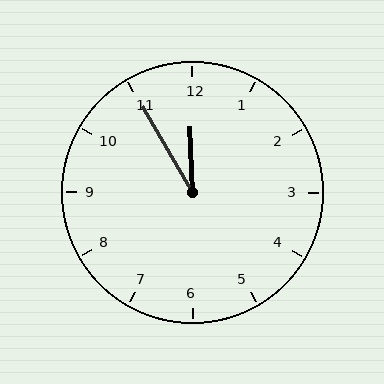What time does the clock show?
11:55.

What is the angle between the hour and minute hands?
Approximately 28 degrees.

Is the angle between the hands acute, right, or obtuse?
It is acute.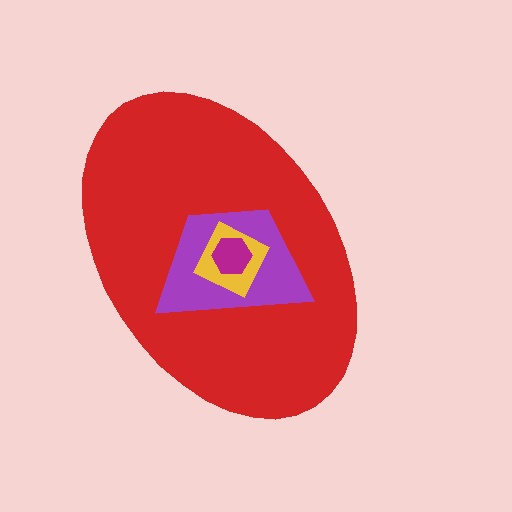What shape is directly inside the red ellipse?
The purple trapezoid.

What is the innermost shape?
The magenta hexagon.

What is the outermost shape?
The red ellipse.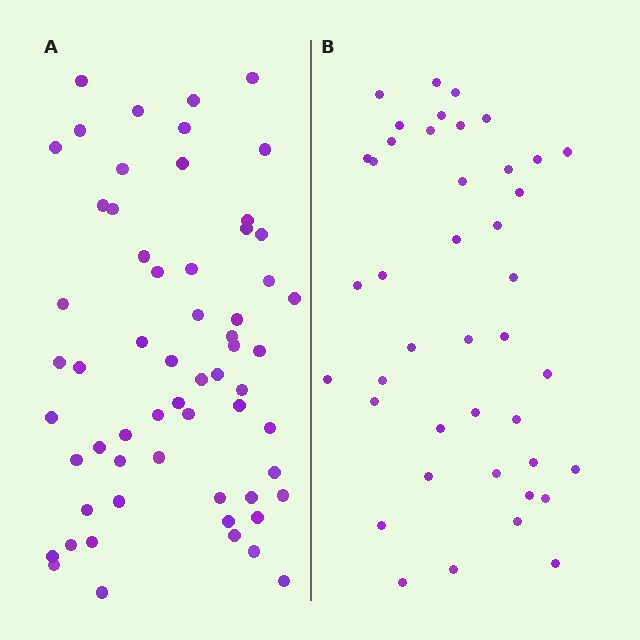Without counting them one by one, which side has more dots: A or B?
Region A (the left region) has more dots.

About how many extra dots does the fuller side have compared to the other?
Region A has approximately 20 more dots than region B.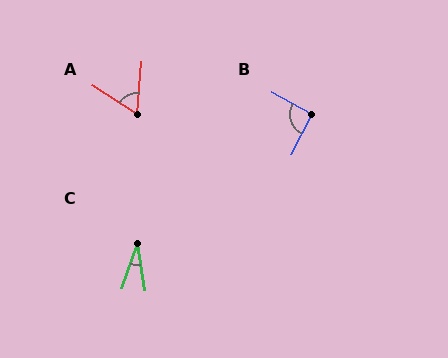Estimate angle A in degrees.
Approximately 62 degrees.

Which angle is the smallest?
C, at approximately 28 degrees.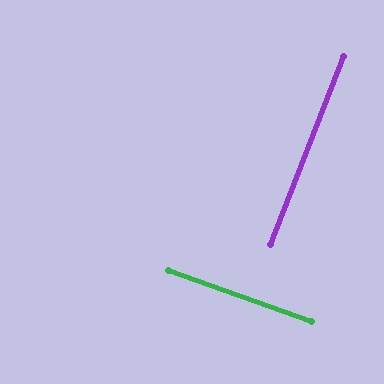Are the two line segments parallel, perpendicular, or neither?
Perpendicular — they meet at approximately 88°.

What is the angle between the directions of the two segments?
Approximately 88 degrees.